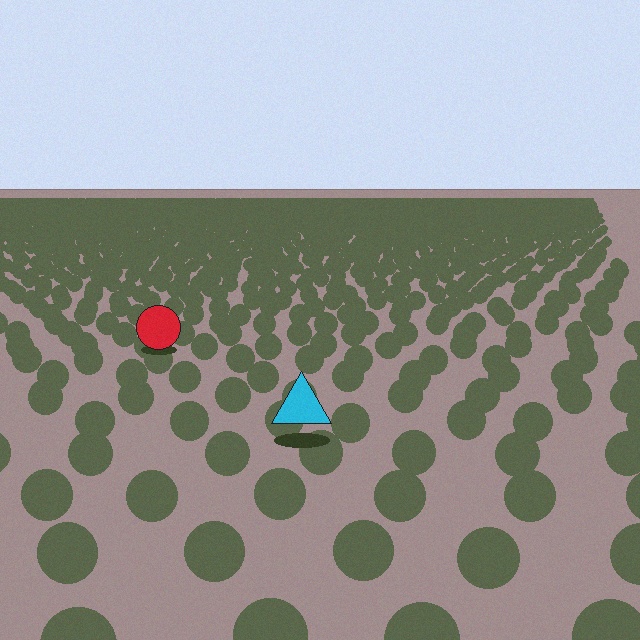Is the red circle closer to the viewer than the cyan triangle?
No. The cyan triangle is closer — you can tell from the texture gradient: the ground texture is coarser near it.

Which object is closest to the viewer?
The cyan triangle is closest. The texture marks near it are larger and more spread out.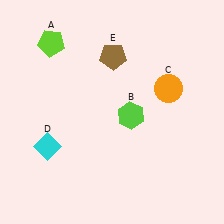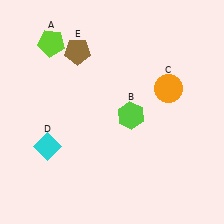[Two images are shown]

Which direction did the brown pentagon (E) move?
The brown pentagon (E) moved left.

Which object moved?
The brown pentagon (E) moved left.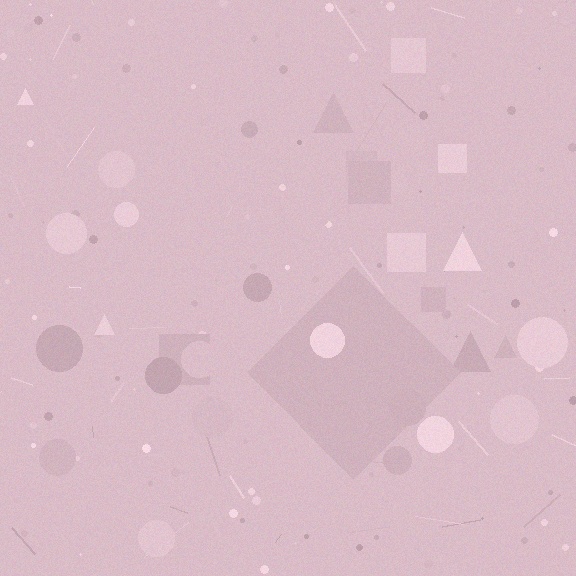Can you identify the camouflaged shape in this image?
The camouflaged shape is a diamond.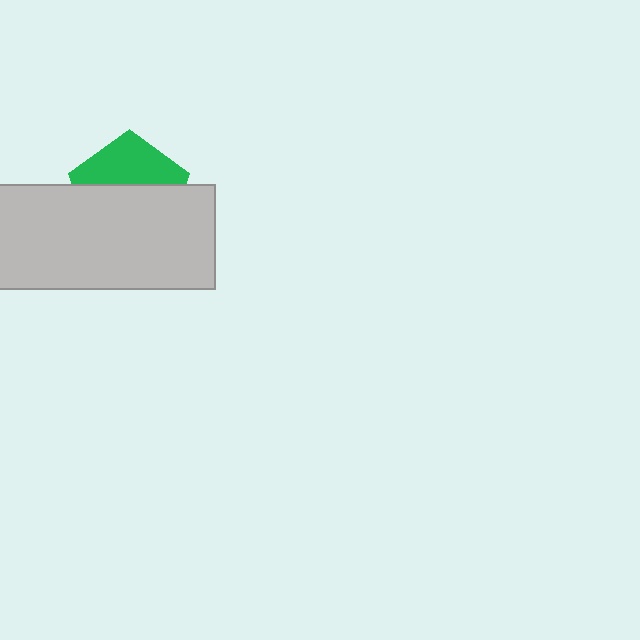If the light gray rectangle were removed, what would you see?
You would see the complete green pentagon.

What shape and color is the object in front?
The object in front is a light gray rectangle.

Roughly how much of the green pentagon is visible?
A small part of it is visible (roughly 40%).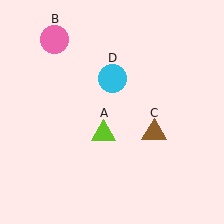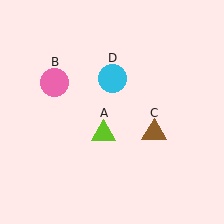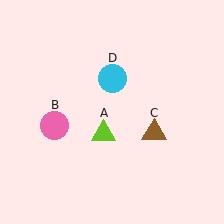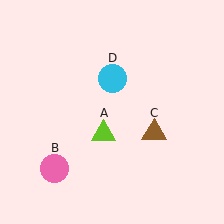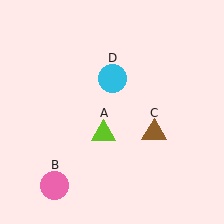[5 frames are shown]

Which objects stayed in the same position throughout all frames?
Lime triangle (object A) and brown triangle (object C) and cyan circle (object D) remained stationary.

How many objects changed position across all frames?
1 object changed position: pink circle (object B).